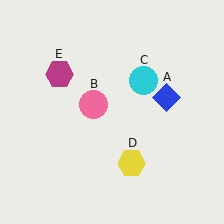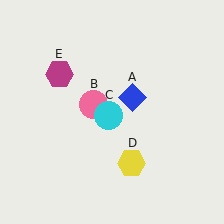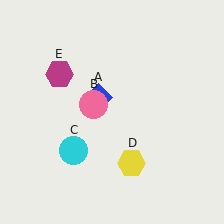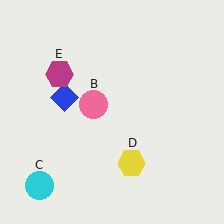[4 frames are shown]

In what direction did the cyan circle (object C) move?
The cyan circle (object C) moved down and to the left.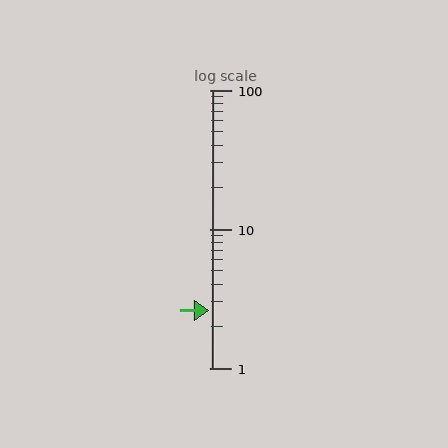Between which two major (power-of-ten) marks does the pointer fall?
The pointer is between 1 and 10.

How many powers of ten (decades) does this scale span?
The scale spans 2 decades, from 1 to 100.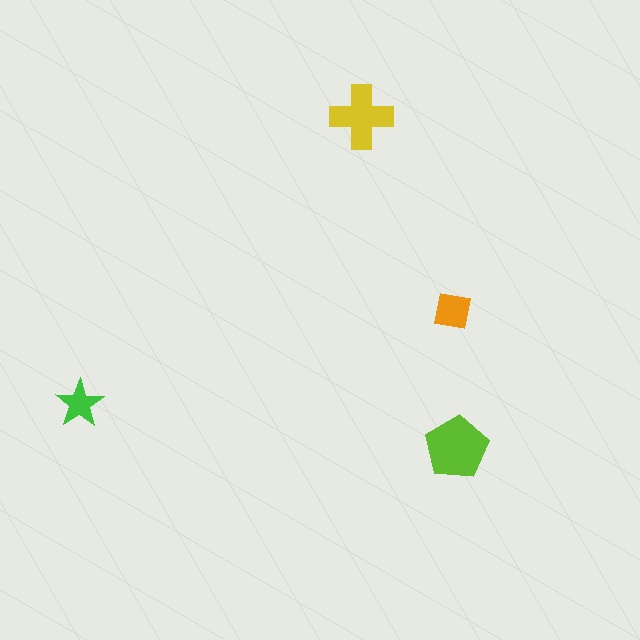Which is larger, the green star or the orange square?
The orange square.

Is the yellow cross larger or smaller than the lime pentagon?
Smaller.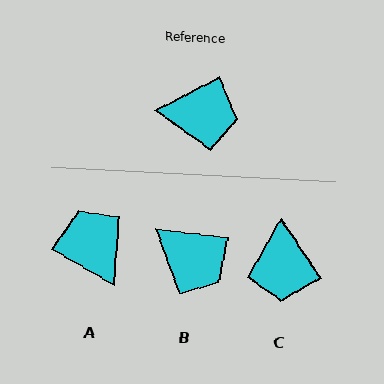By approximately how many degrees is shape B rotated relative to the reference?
Approximately 34 degrees clockwise.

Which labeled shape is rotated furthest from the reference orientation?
A, about 122 degrees away.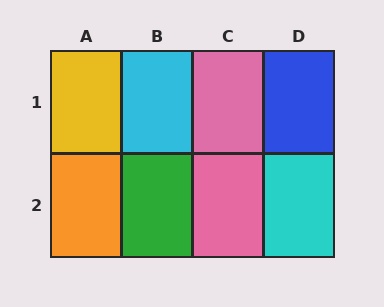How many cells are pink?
2 cells are pink.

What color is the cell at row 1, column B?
Cyan.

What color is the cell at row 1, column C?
Pink.